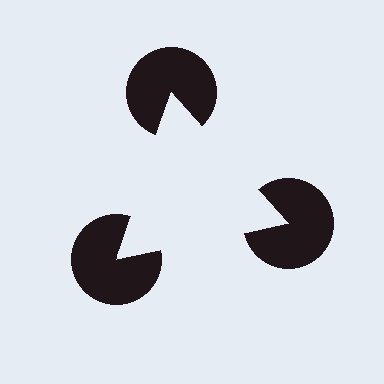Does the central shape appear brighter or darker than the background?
It typically appears slightly brighter than the background, even though no actual brightness change is drawn.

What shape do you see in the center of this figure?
An illusory triangle — its edges are inferred from the aligned wedge cuts in the pac-man discs, not physically drawn.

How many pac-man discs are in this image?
There are 3 — one at each vertex of the illusory triangle.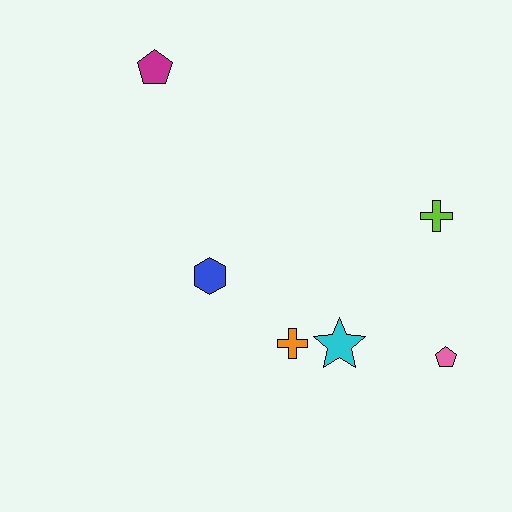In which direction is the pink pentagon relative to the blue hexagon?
The pink pentagon is to the right of the blue hexagon.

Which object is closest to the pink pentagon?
The cyan star is closest to the pink pentagon.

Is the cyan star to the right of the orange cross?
Yes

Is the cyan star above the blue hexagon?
No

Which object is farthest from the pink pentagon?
The magenta pentagon is farthest from the pink pentagon.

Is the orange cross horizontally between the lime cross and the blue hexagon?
Yes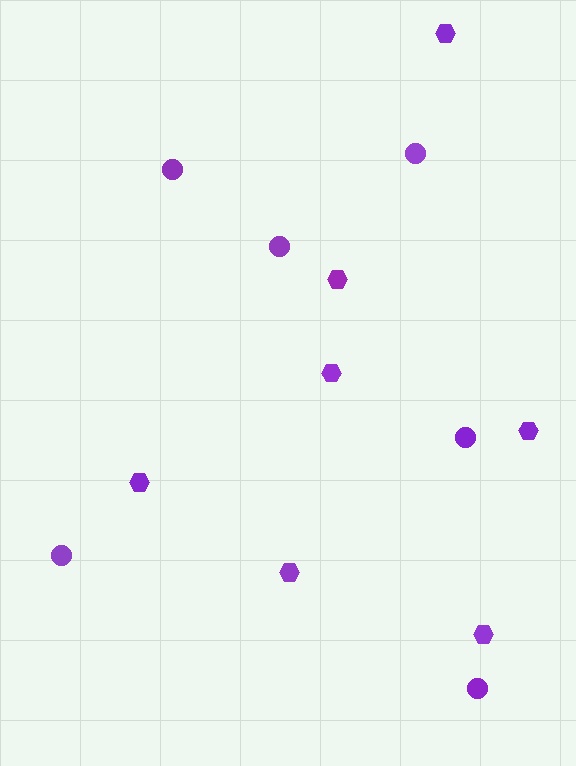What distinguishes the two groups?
There are 2 groups: one group of circles (6) and one group of hexagons (7).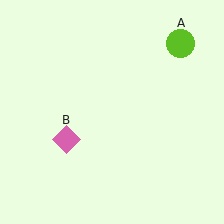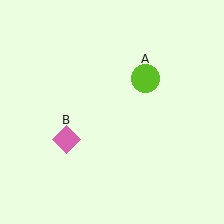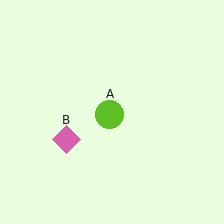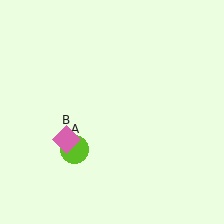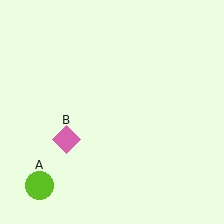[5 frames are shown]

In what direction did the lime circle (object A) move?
The lime circle (object A) moved down and to the left.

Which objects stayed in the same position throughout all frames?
Pink diamond (object B) remained stationary.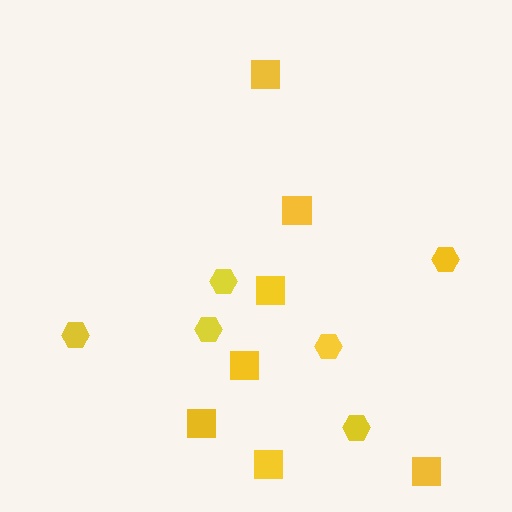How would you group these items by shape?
There are 2 groups: one group of squares (7) and one group of hexagons (6).